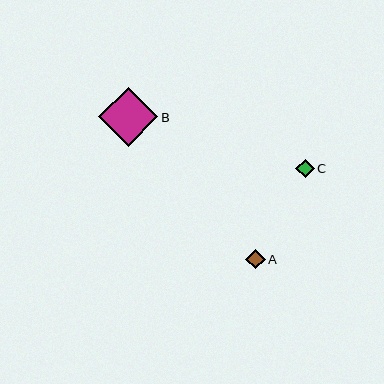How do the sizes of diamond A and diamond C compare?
Diamond A and diamond C are approximately the same size.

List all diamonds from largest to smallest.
From largest to smallest: B, A, C.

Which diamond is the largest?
Diamond B is the largest with a size of approximately 59 pixels.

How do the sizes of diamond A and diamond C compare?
Diamond A and diamond C are approximately the same size.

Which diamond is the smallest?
Diamond C is the smallest with a size of approximately 18 pixels.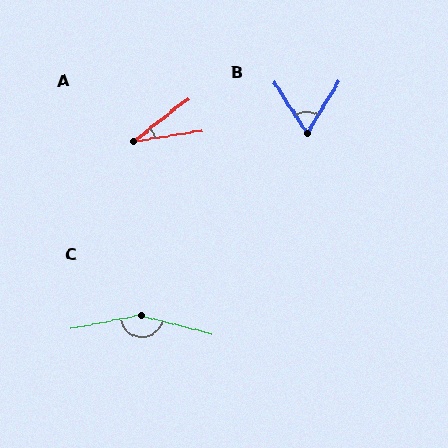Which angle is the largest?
C, at approximately 154 degrees.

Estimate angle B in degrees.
Approximately 64 degrees.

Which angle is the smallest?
A, at approximately 29 degrees.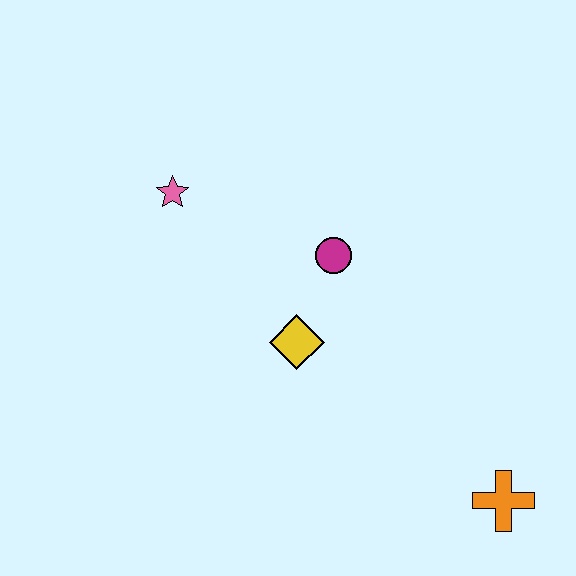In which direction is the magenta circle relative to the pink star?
The magenta circle is to the right of the pink star.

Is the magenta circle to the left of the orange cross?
Yes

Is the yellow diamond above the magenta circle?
No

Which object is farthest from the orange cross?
The pink star is farthest from the orange cross.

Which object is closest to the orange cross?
The yellow diamond is closest to the orange cross.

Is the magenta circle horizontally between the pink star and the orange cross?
Yes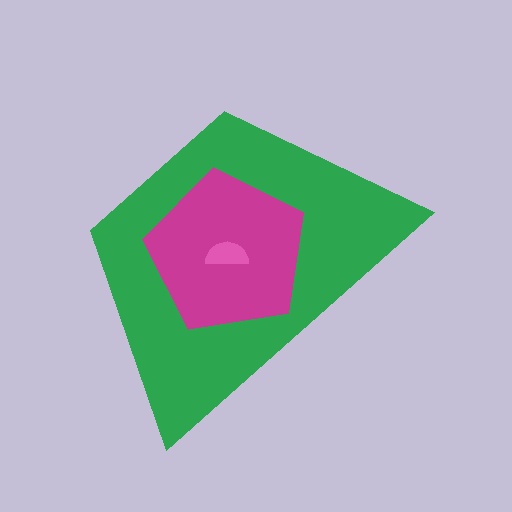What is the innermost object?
The pink semicircle.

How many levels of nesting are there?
3.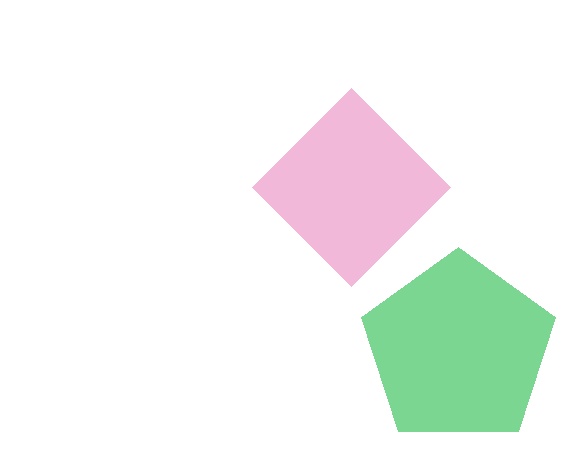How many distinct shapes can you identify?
There are 2 distinct shapes: a pink diamond, a green pentagon.